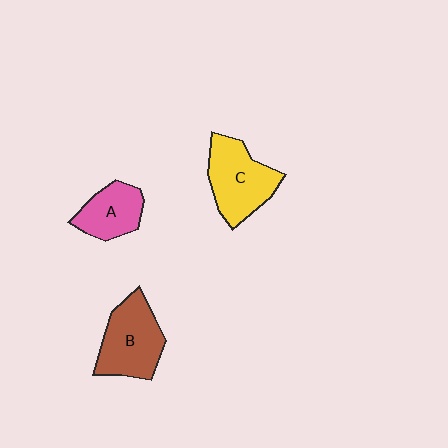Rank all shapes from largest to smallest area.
From largest to smallest: C (yellow), B (brown), A (pink).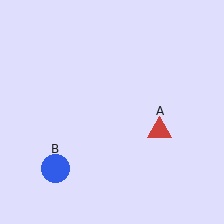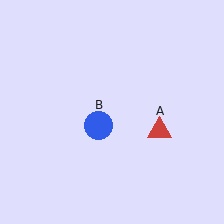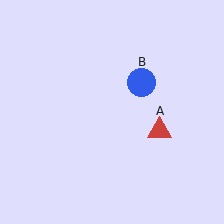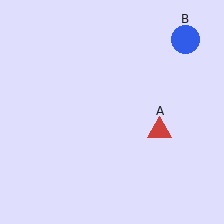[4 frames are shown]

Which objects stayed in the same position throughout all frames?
Red triangle (object A) remained stationary.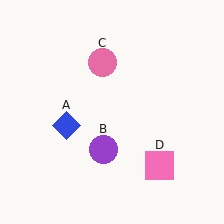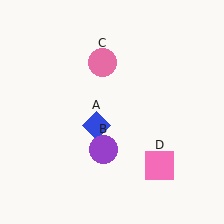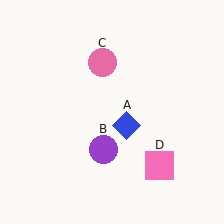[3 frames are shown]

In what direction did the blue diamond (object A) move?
The blue diamond (object A) moved right.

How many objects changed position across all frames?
1 object changed position: blue diamond (object A).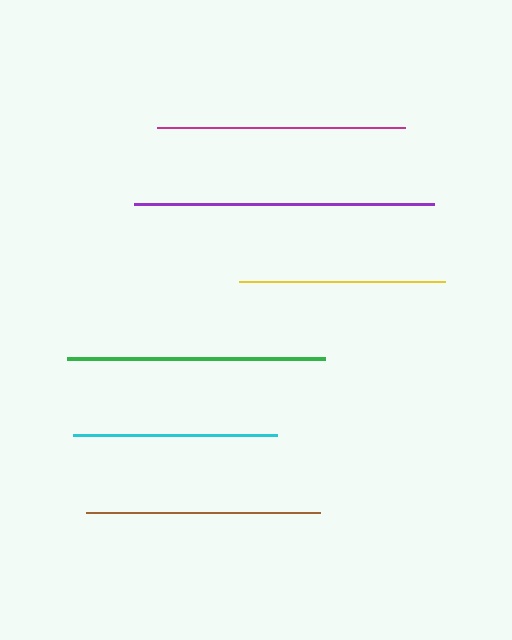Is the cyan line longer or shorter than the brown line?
The brown line is longer than the cyan line.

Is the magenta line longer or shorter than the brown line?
The magenta line is longer than the brown line.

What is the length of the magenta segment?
The magenta segment is approximately 249 pixels long.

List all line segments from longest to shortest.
From longest to shortest: purple, green, magenta, brown, yellow, cyan.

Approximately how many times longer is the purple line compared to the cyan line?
The purple line is approximately 1.5 times the length of the cyan line.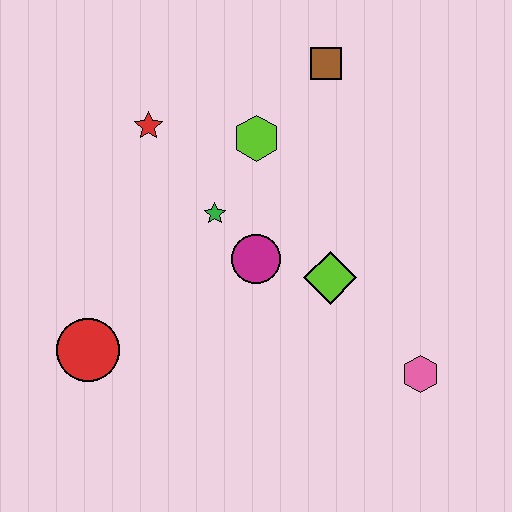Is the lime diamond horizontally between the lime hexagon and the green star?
No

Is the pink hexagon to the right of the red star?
Yes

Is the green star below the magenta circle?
No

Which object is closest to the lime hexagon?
The green star is closest to the lime hexagon.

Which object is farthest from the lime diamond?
The red circle is farthest from the lime diamond.